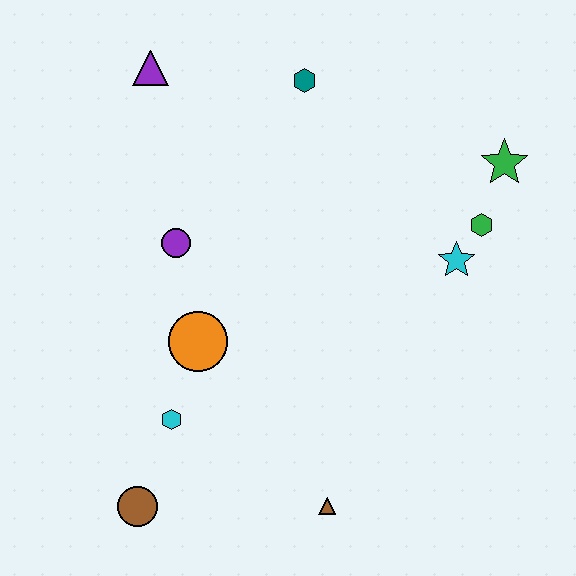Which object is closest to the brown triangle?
The cyan hexagon is closest to the brown triangle.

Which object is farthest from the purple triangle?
The brown triangle is farthest from the purple triangle.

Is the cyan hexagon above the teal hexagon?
No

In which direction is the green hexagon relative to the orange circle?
The green hexagon is to the right of the orange circle.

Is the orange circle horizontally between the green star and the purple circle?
Yes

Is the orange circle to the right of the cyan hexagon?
Yes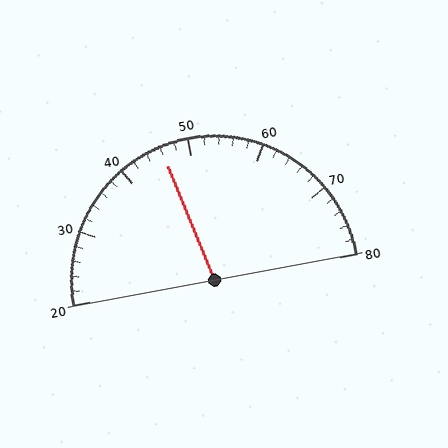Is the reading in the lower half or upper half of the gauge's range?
The reading is in the lower half of the range (20 to 80).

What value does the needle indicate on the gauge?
The needle indicates approximately 46.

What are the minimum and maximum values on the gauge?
The gauge ranges from 20 to 80.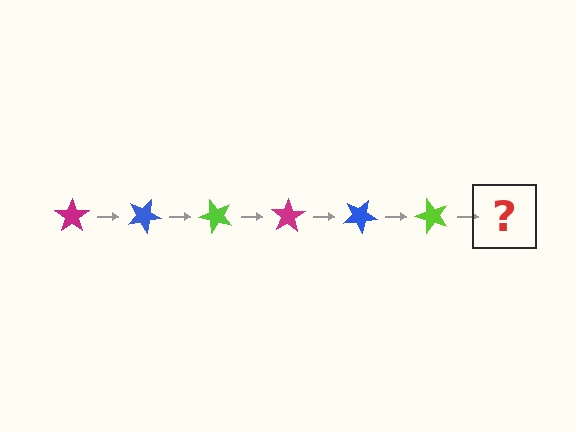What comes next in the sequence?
The next element should be a magenta star, rotated 150 degrees from the start.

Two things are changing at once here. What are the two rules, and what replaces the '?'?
The two rules are that it rotates 25 degrees each step and the color cycles through magenta, blue, and lime. The '?' should be a magenta star, rotated 150 degrees from the start.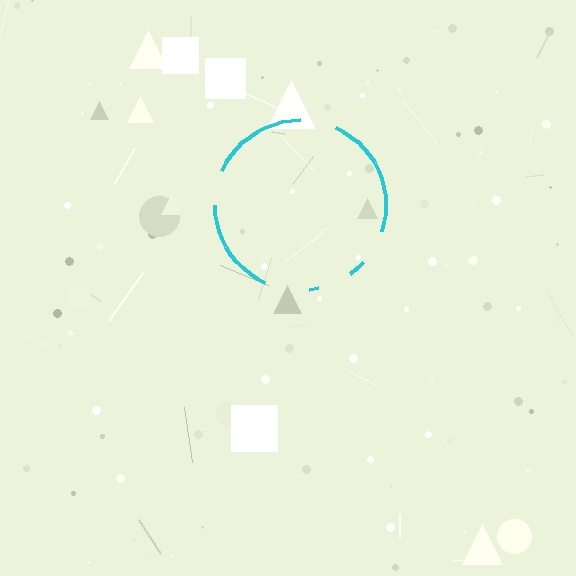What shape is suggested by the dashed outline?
The dashed outline suggests a circle.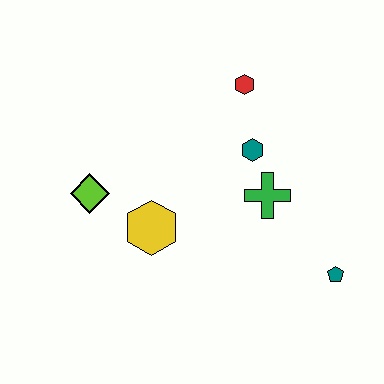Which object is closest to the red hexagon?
The teal hexagon is closest to the red hexagon.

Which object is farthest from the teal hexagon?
The lime diamond is farthest from the teal hexagon.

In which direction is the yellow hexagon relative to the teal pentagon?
The yellow hexagon is to the left of the teal pentagon.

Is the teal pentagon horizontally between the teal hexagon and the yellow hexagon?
No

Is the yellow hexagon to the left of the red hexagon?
Yes